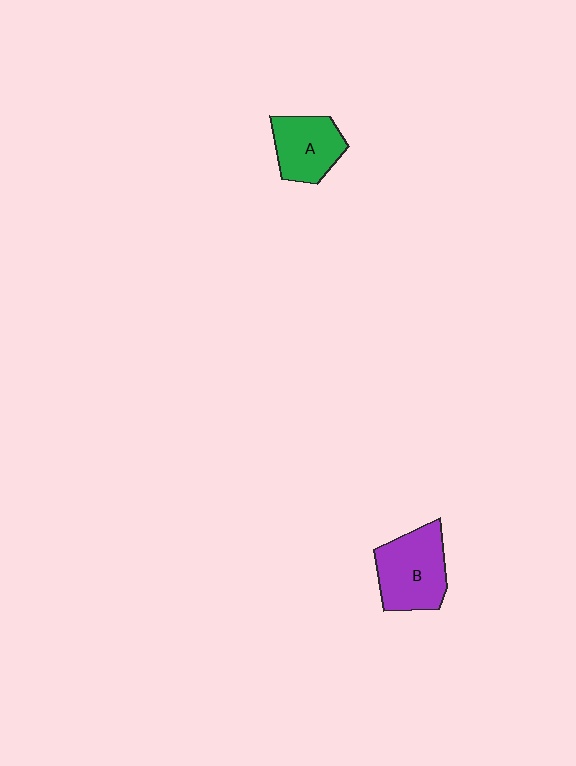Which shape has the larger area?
Shape B (purple).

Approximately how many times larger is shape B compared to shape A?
Approximately 1.3 times.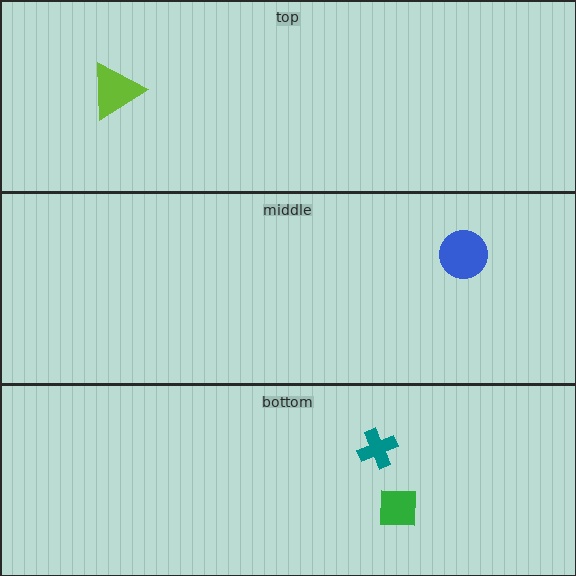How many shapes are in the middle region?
1.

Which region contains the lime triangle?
The top region.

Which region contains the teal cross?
The bottom region.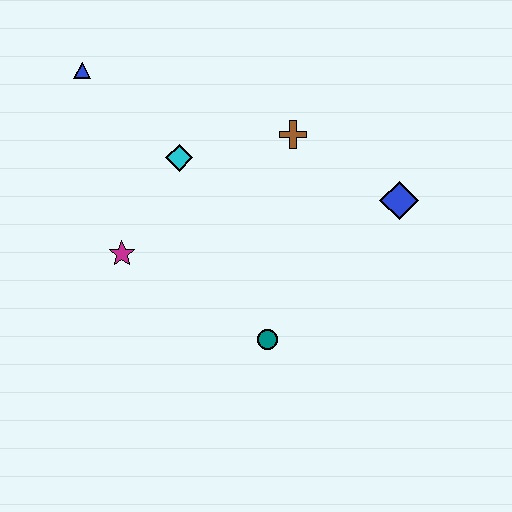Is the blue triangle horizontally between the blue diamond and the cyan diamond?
No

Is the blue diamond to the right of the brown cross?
Yes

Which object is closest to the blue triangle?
The cyan diamond is closest to the blue triangle.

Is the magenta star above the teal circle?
Yes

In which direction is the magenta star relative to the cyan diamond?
The magenta star is below the cyan diamond.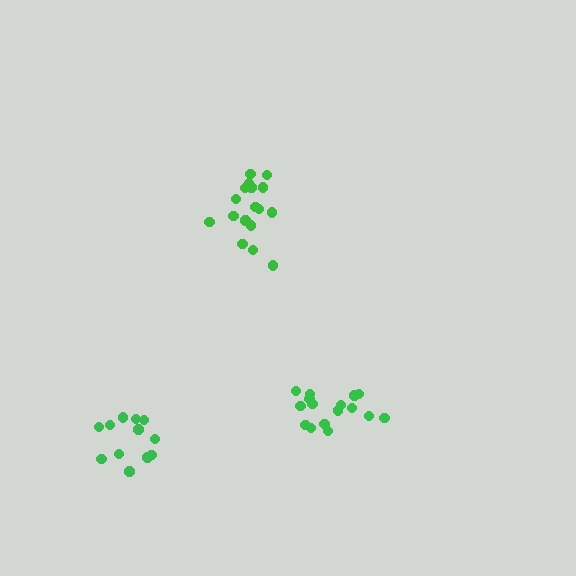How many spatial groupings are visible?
There are 3 spatial groupings.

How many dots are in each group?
Group 1: 17 dots, Group 2: 12 dots, Group 3: 17 dots (46 total).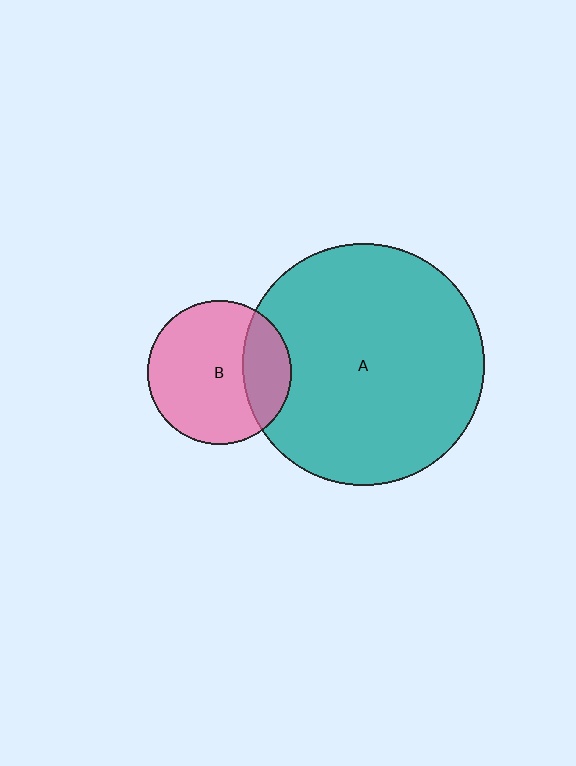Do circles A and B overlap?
Yes.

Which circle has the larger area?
Circle A (teal).